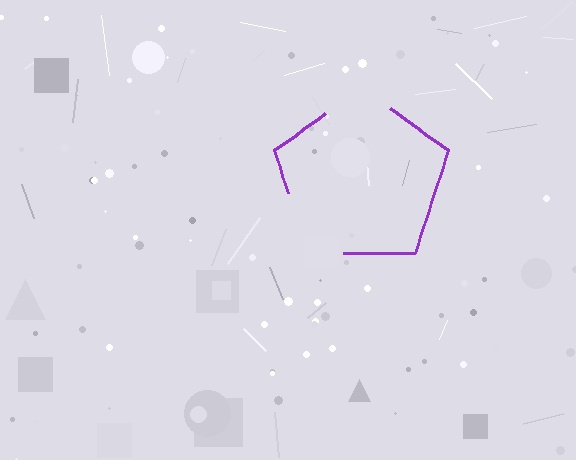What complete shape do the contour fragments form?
The contour fragments form a pentagon.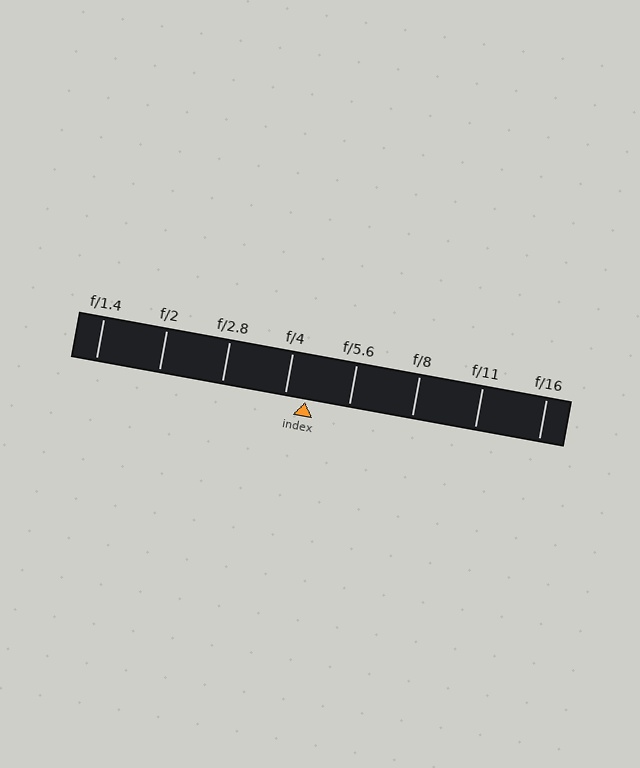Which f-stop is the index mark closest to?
The index mark is closest to f/4.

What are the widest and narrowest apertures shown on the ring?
The widest aperture shown is f/1.4 and the narrowest is f/16.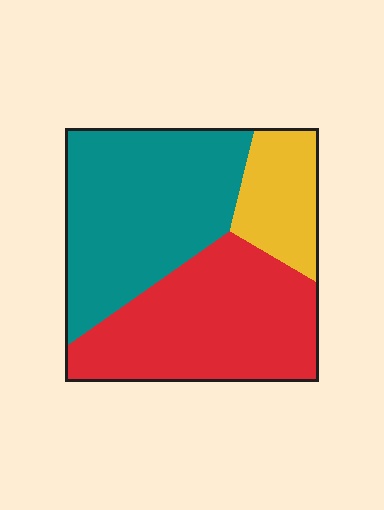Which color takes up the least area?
Yellow, at roughly 15%.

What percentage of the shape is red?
Red takes up about two fifths (2/5) of the shape.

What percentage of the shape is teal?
Teal takes up about two fifths (2/5) of the shape.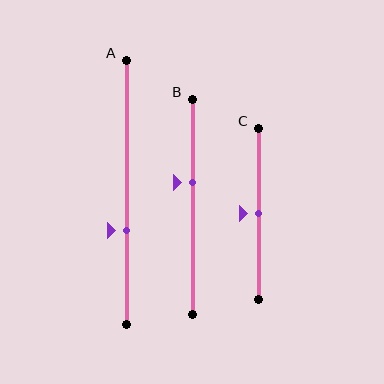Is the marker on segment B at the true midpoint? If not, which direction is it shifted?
No, the marker on segment B is shifted upward by about 11% of the segment length.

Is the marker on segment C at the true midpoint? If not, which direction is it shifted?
Yes, the marker on segment C is at the true midpoint.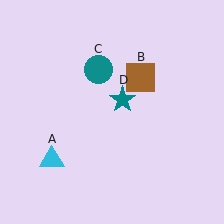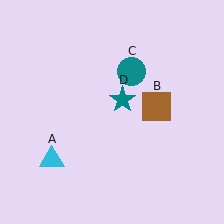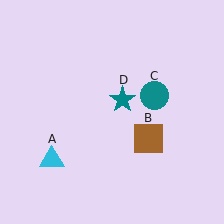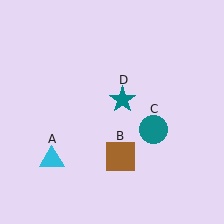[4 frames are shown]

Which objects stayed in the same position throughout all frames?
Cyan triangle (object A) and teal star (object D) remained stationary.